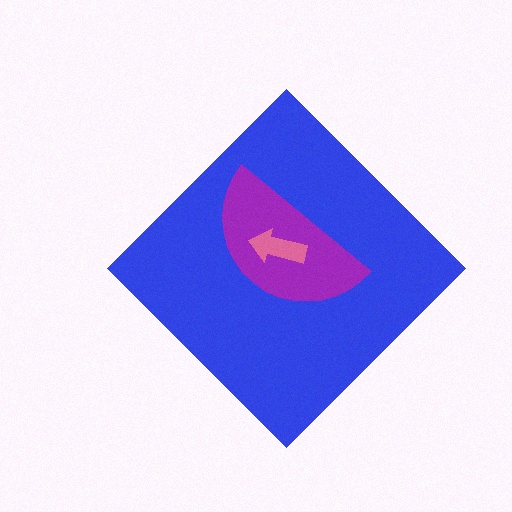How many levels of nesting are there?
3.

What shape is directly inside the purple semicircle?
The pink arrow.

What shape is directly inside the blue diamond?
The purple semicircle.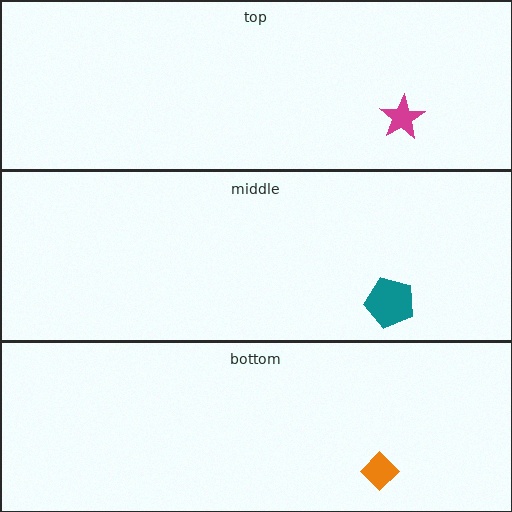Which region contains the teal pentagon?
The middle region.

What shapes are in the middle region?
The teal pentagon.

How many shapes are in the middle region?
1.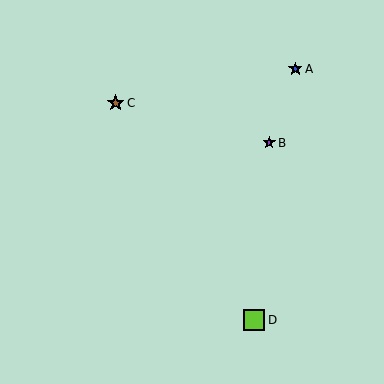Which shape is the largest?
The lime square (labeled D) is the largest.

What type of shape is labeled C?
Shape C is a brown star.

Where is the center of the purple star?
The center of the purple star is at (269, 143).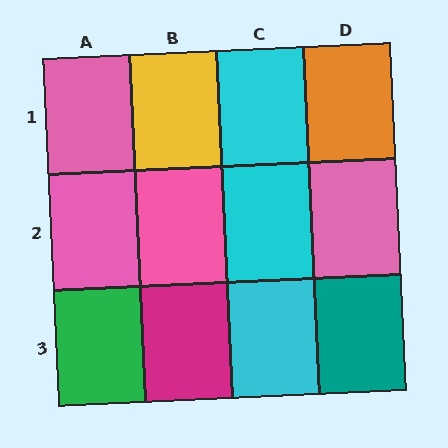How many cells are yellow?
1 cell is yellow.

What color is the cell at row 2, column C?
Cyan.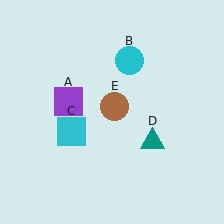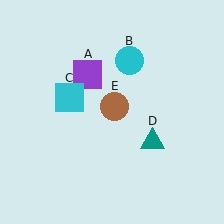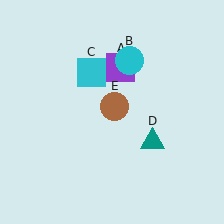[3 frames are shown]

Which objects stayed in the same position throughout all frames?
Cyan circle (object B) and teal triangle (object D) and brown circle (object E) remained stationary.